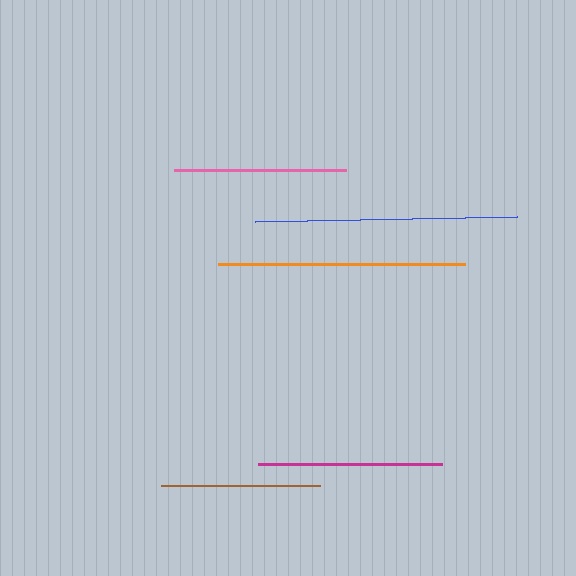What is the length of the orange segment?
The orange segment is approximately 248 pixels long.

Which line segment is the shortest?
The brown line is the shortest at approximately 159 pixels.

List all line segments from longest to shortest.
From longest to shortest: blue, orange, magenta, pink, brown.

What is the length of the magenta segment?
The magenta segment is approximately 184 pixels long.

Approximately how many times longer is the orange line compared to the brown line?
The orange line is approximately 1.6 times the length of the brown line.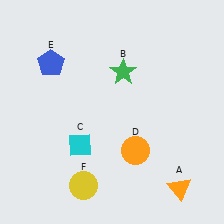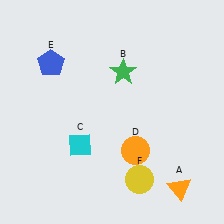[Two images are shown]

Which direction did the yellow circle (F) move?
The yellow circle (F) moved right.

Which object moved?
The yellow circle (F) moved right.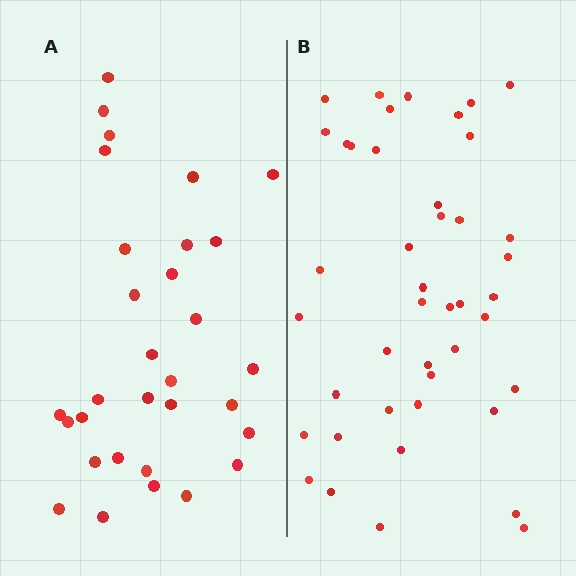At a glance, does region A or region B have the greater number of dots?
Region B (the right region) has more dots.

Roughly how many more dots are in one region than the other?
Region B has roughly 12 or so more dots than region A.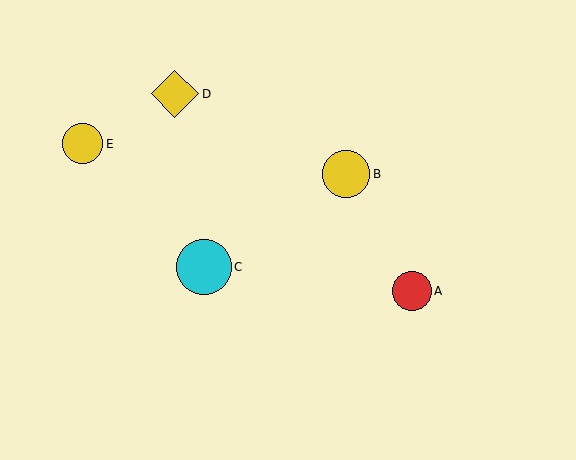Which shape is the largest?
The cyan circle (labeled C) is the largest.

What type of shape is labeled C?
Shape C is a cyan circle.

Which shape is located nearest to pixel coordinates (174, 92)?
The yellow diamond (labeled D) at (175, 94) is nearest to that location.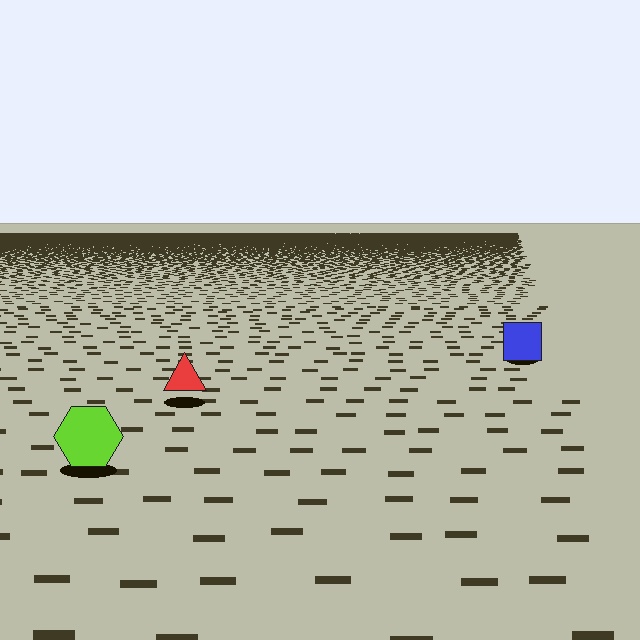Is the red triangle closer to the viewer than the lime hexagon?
No. The lime hexagon is closer — you can tell from the texture gradient: the ground texture is coarser near it.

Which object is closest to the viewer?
The lime hexagon is closest. The texture marks near it are larger and more spread out.